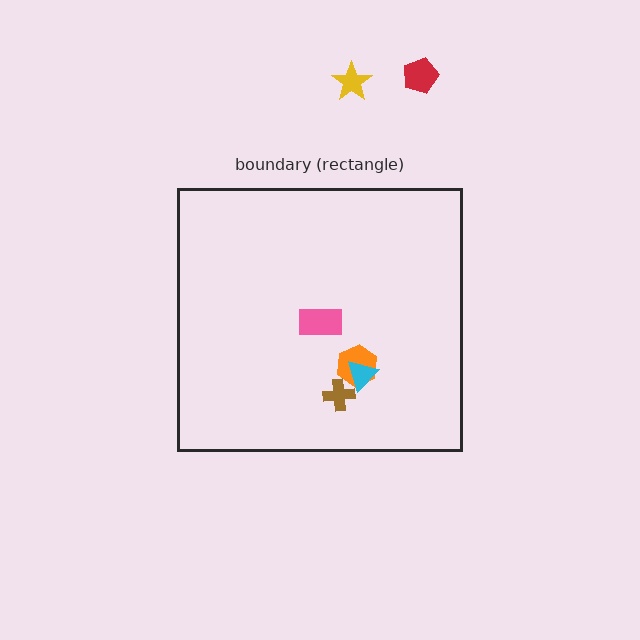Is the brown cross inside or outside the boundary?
Inside.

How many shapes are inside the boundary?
4 inside, 2 outside.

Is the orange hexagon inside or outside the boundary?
Inside.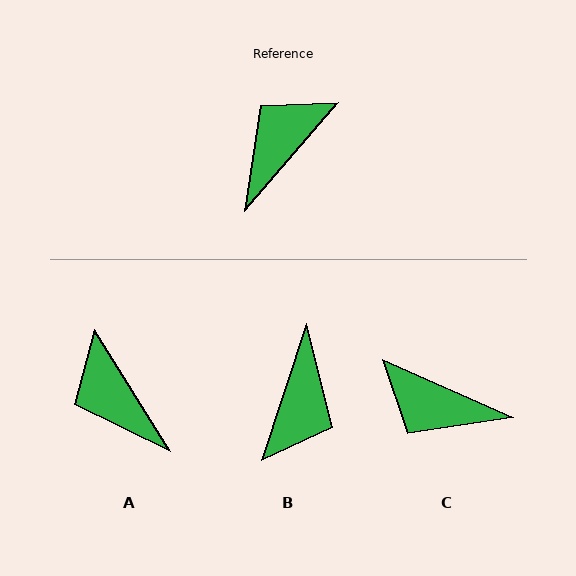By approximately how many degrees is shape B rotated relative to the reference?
Approximately 157 degrees clockwise.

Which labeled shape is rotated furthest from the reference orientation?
B, about 157 degrees away.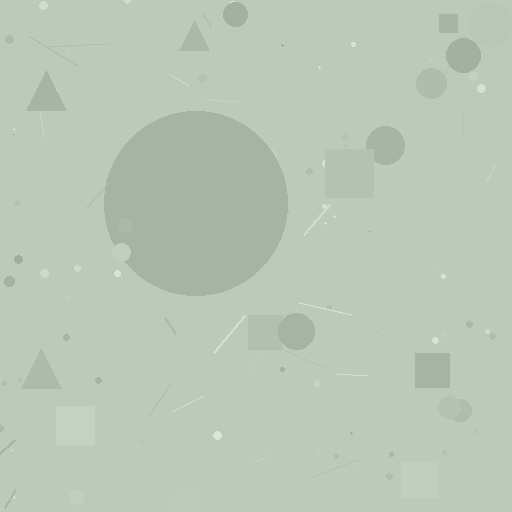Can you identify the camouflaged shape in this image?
The camouflaged shape is a circle.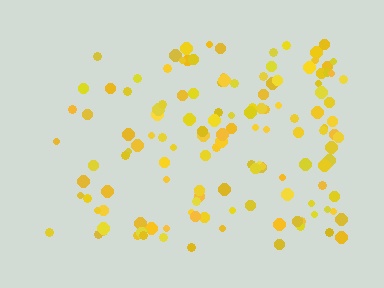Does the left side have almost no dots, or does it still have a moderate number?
Still a moderate number, just noticeably fewer than the right.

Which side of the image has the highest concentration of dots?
The right.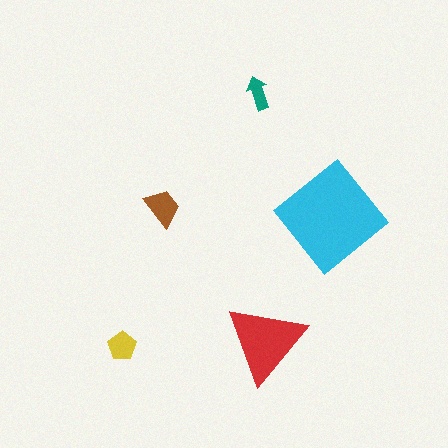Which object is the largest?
The cyan diamond.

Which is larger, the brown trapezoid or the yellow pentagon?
The brown trapezoid.